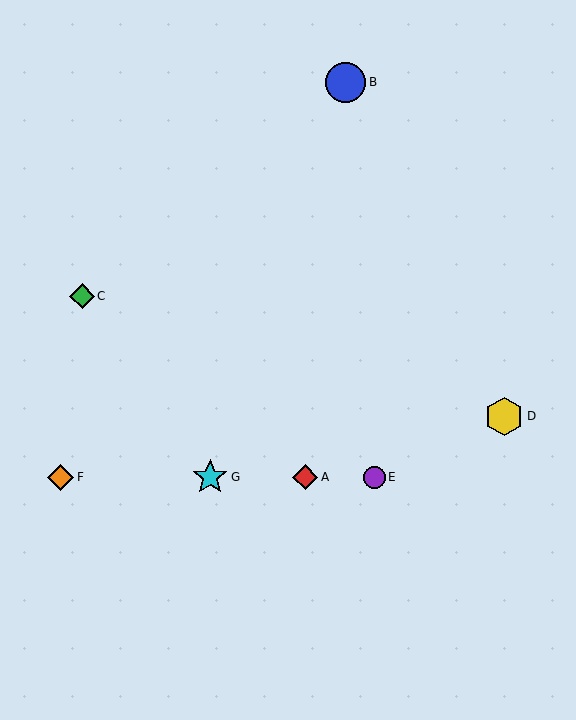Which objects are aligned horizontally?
Objects A, E, F, G are aligned horizontally.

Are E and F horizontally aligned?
Yes, both are at y≈477.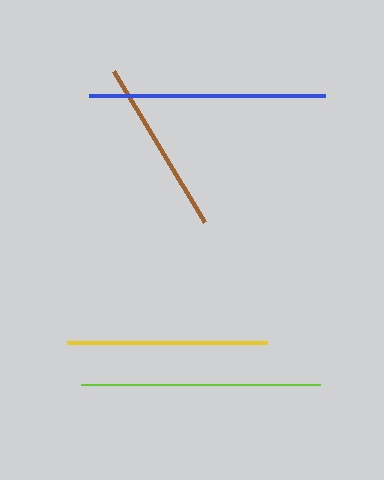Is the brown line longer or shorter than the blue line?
The blue line is longer than the brown line.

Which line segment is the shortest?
The brown line is the shortest at approximately 176 pixels.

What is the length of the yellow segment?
The yellow segment is approximately 200 pixels long.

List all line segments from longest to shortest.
From longest to shortest: lime, blue, yellow, brown.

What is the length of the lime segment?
The lime segment is approximately 240 pixels long.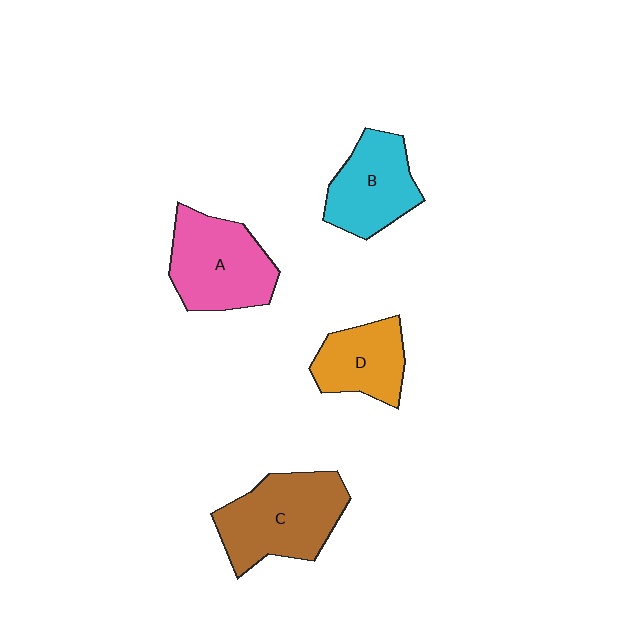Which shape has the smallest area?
Shape D (orange).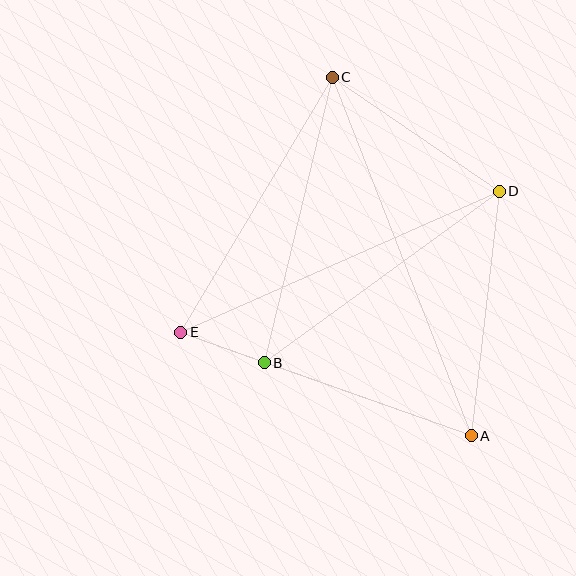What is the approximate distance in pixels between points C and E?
The distance between C and E is approximately 297 pixels.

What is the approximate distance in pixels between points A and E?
The distance between A and E is approximately 308 pixels.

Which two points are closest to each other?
Points B and E are closest to each other.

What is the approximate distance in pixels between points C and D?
The distance between C and D is approximately 202 pixels.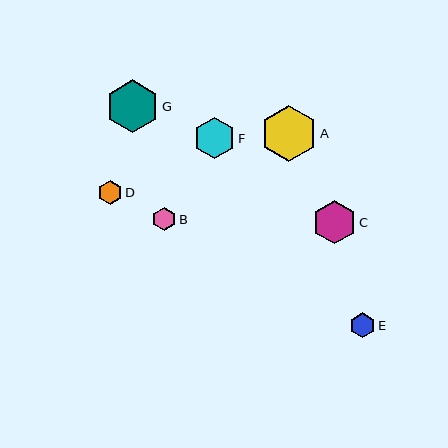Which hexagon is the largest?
Hexagon A is the largest with a size of approximately 57 pixels.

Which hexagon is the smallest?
Hexagon B is the smallest with a size of approximately 24 pixels.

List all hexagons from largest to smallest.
From largest to smallest: A, G, C, F, E, D, B.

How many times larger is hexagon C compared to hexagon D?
Hexagon C is approximately 1.8 times the size of hexagon D.